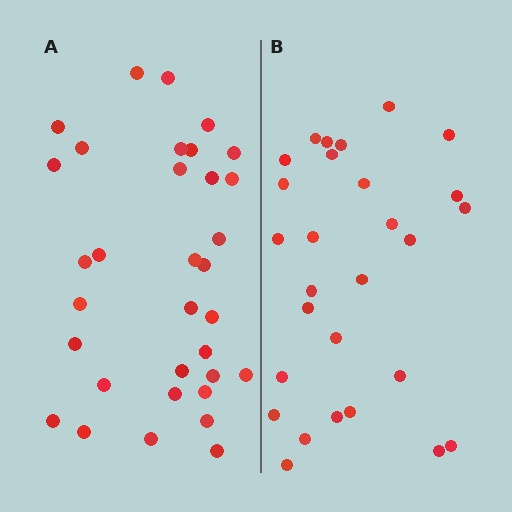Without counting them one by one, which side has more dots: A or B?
Region A (the left region) has more dots.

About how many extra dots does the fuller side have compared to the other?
Region A has about 5 more dots than region B.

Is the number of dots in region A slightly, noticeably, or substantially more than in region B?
Region A has only slightly more — the two regions are fairly close. The ratio is roughly 1.2 to 1.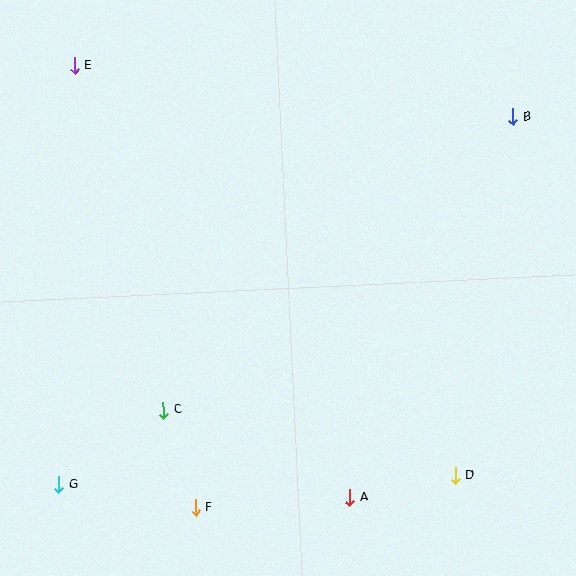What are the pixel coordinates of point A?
Point A is at (350, 497).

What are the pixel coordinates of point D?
Point D is at (455, 475).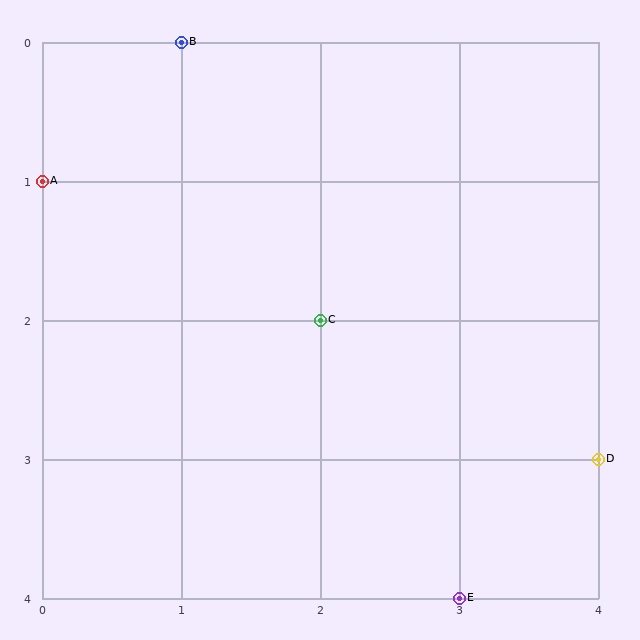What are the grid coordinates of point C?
Point C is at grid coordinates (2, 2).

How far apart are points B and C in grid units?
Points B and C are 1 column and 2 rows apart (about 2.2 grid units diagonally).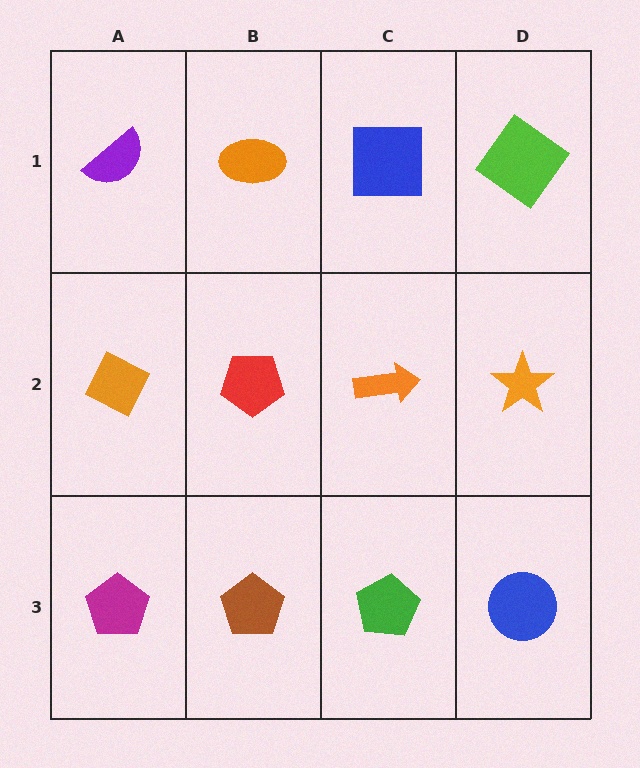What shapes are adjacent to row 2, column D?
A lime diamond (row 1, column D), a blue circle (row 3, column D), an orange arrow (row 2, column C).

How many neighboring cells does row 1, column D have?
2.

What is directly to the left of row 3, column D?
A green pentagon.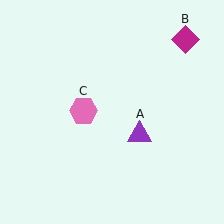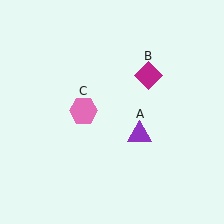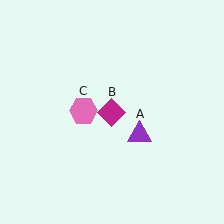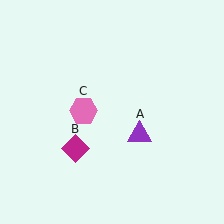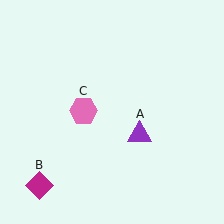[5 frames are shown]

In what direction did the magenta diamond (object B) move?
The magenta diamond (object B) moved down and to the left.